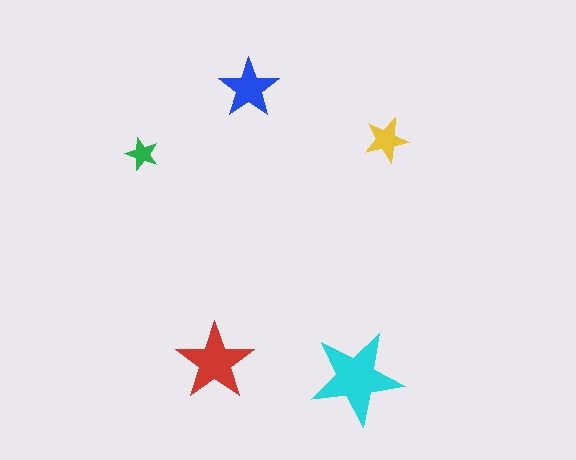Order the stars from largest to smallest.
the cyan one, the red one, the blue one, the yellow one, the green one.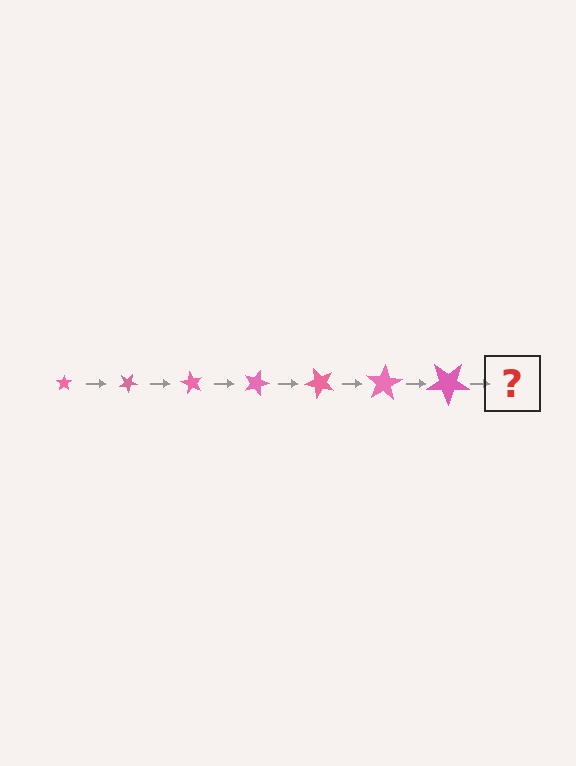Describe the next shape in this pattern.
It should be a star, larger than the previous one and rotated 210 degrees from the start.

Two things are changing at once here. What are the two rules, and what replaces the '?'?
The two rules are that the star grows larger each step and it rotates 30 degrees each step. The '?' should be a star, larger than the previous one and rotated 210 degrees from the start.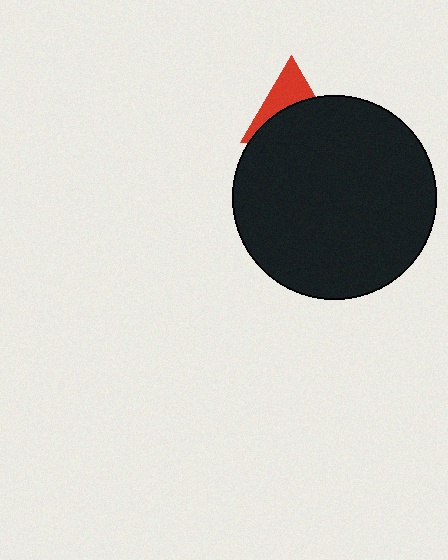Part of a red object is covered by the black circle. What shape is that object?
It is a triangle.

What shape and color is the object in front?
The object in front is a black circle.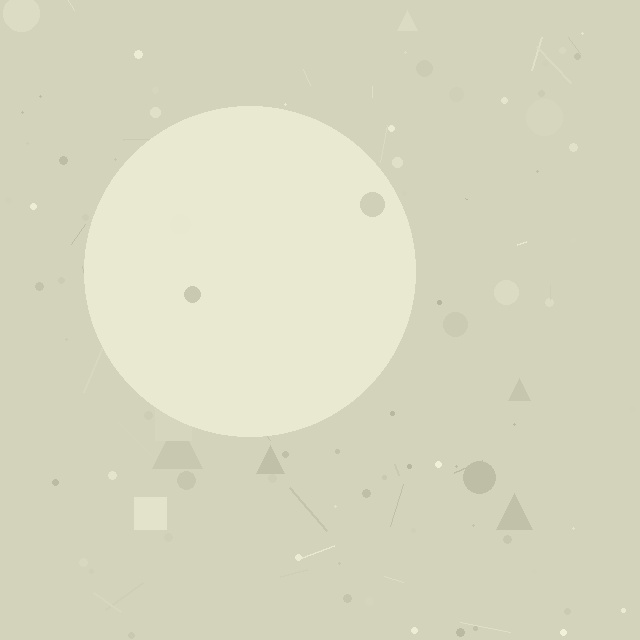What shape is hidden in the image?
A circle is hidden in the image.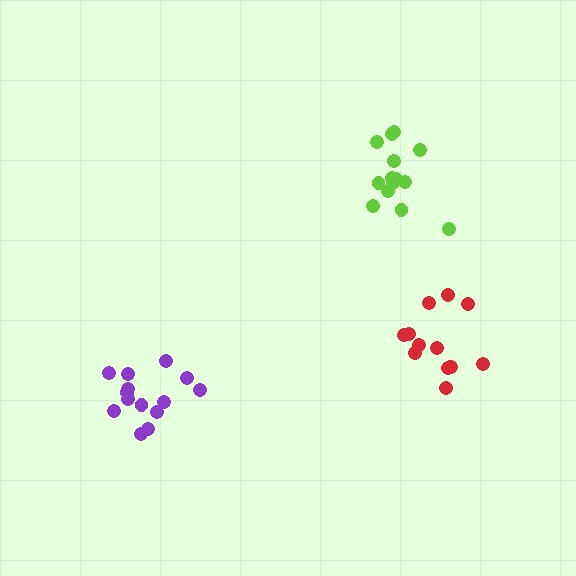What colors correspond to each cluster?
The clusters are colored: lime, red, purple.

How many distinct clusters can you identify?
There are 3 distinct clusters.